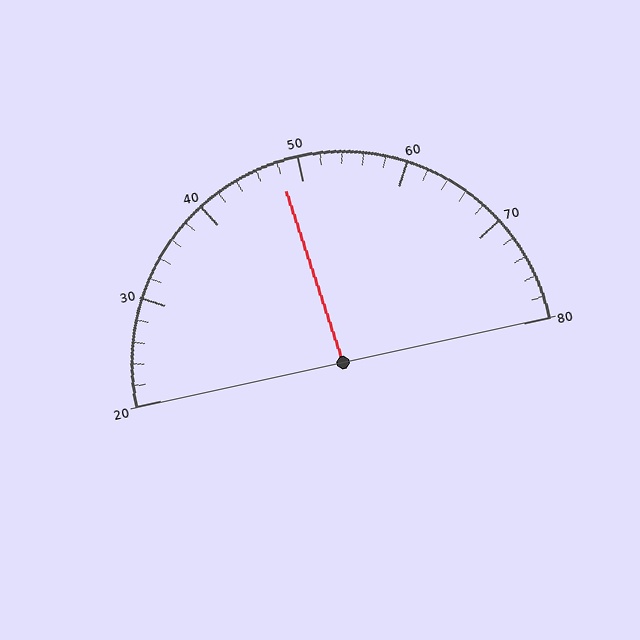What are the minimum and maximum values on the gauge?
The gauge ranges from 20 to 80.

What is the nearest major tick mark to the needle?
The nearest major tick mark is 50.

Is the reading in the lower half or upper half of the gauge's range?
The reading is in the lower half of the range (20 to 80).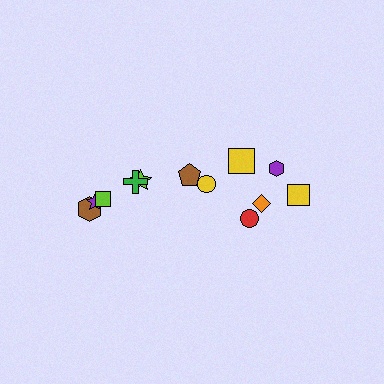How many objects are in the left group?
There are 7 objects.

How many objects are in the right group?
There are 5 objects.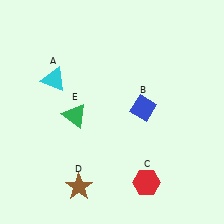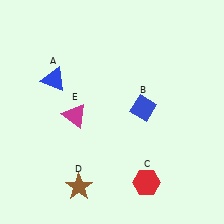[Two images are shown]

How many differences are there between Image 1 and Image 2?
There are 2 differences between the two images.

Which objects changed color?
A changed from cyan to blue. E changed from green to magenta.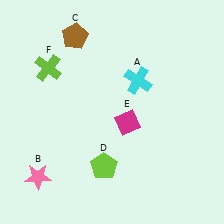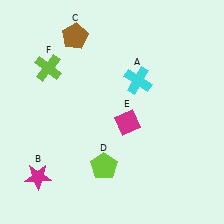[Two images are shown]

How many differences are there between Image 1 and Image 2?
There is 1 difference between the two images.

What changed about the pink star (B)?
In Image 1, B is pink. In Image 2, it changed to magenta.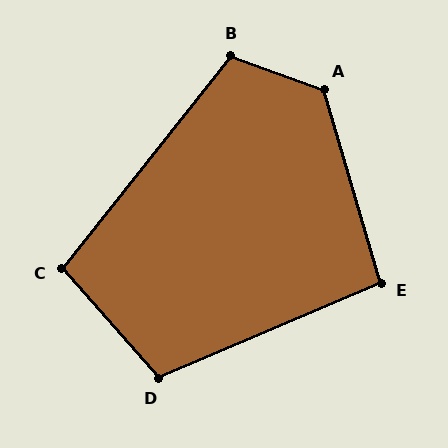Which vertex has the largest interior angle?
A, at approximately 126 degrees.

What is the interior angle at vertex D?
Approximately 108 degrees (obtuse).